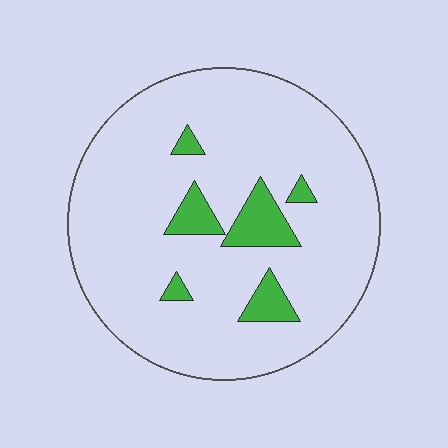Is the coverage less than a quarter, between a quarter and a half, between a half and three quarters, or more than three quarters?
Less than a quarter.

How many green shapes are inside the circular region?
6.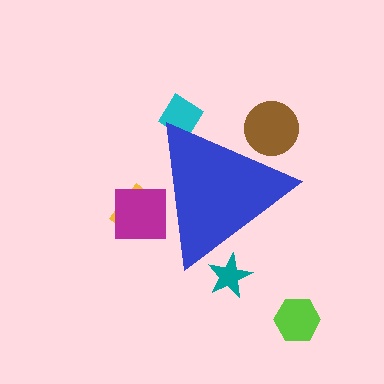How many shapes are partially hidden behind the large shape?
5 shapes are partially hidden.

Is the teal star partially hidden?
Yes, the teal star is partially hidden behind the blue triangle.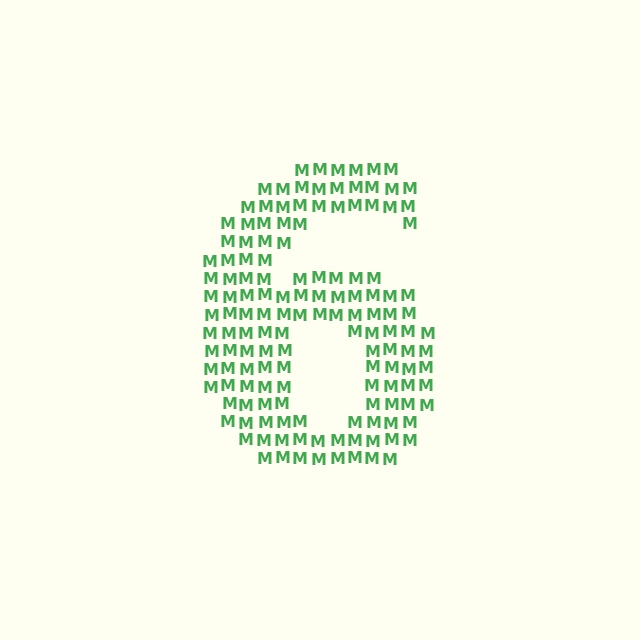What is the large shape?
The large shape is the digit 6.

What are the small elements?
The small elements are letter M's.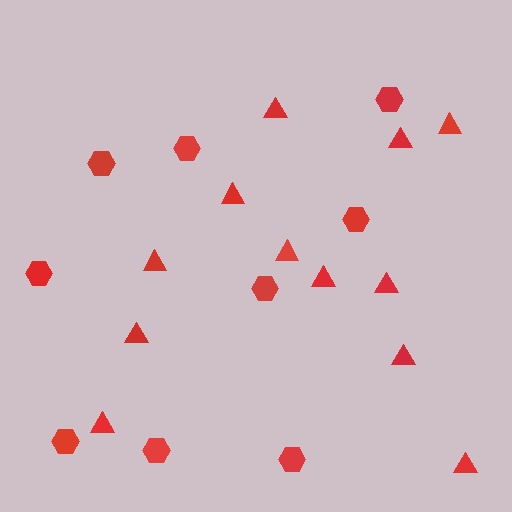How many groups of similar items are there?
There are 2 groups: one group of triangles (12) and one group of hexagons (9).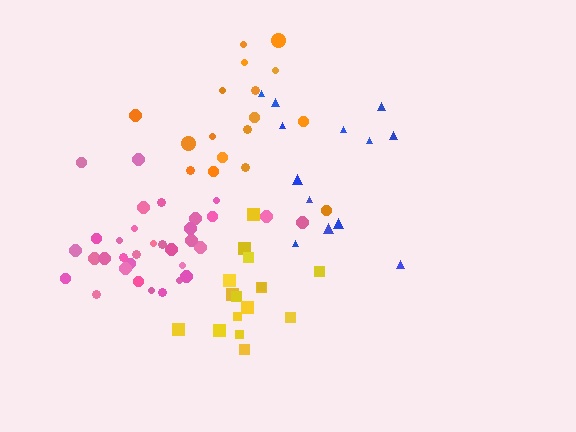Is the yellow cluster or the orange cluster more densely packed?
Yellow.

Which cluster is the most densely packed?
Yellow.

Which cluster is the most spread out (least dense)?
Blue.